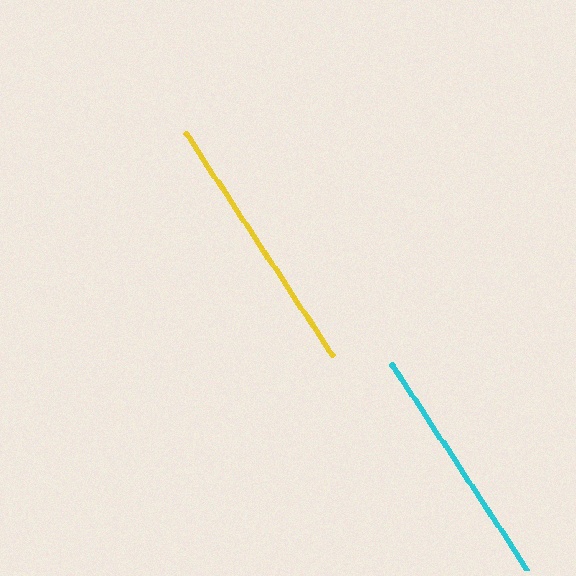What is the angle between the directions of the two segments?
Approximately 0 degrees.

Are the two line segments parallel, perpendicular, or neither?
Parallel — their directions differ by only 0.3°.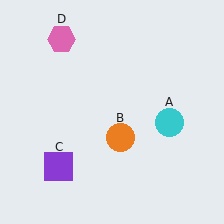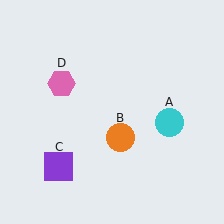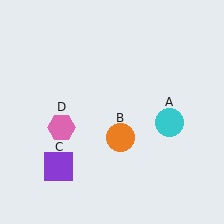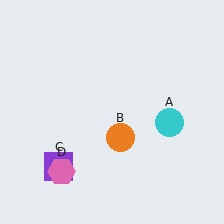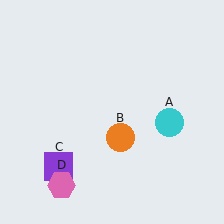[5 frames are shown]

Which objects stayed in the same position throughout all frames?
Cyan circle (object A) and orange circle (object B) and purple square (object C) remained stationary.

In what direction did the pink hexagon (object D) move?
The pink hexagon (object D) moved down.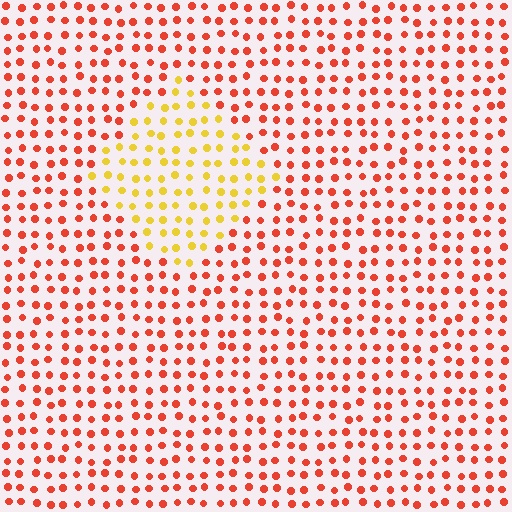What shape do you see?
I see a diamond.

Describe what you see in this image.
The image is filled with small red elements in a uniform arrangement. A diamond-shaped region is visible where the elements are tinted to a slightly different hue, forming a subtle color boundary.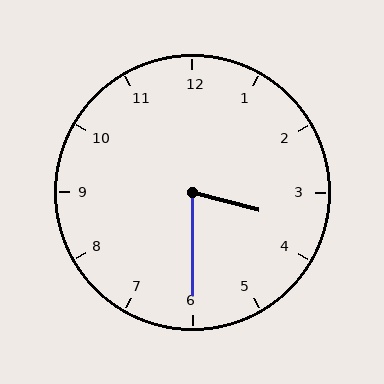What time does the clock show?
3:30.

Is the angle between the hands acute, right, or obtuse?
It is acute.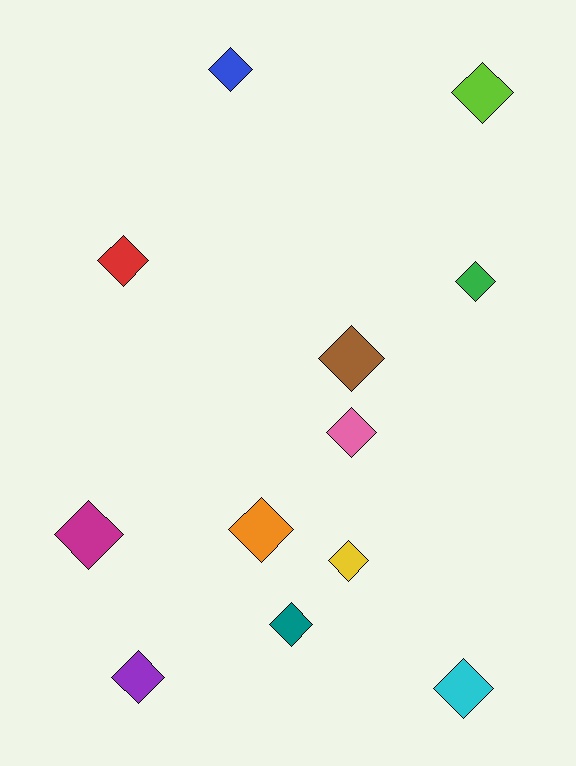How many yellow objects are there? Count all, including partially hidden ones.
There is 1 yellow object.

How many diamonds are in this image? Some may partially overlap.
There are 12 diamonds.